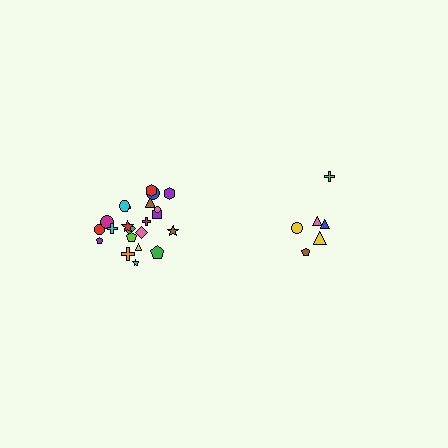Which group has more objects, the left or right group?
The left group.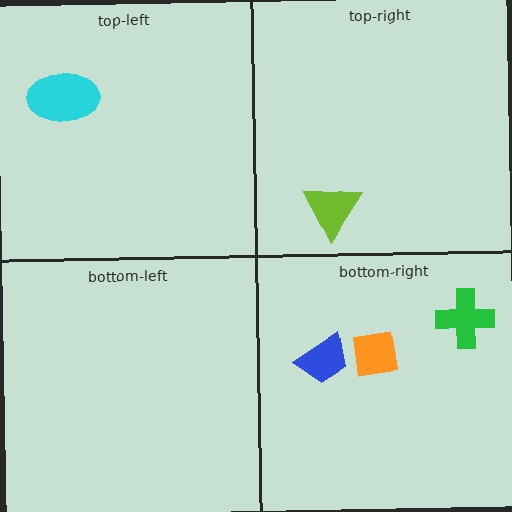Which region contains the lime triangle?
The top-right region.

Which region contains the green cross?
The bottom-right region.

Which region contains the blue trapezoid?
The bottom-right region.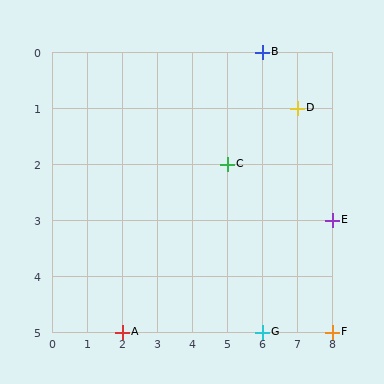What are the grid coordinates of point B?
Point B is at grid coordinates (6, 0).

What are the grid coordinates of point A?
Point A is at grid coordinates (2, 5).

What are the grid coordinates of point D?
Point D is at grid coordinates (7, 1).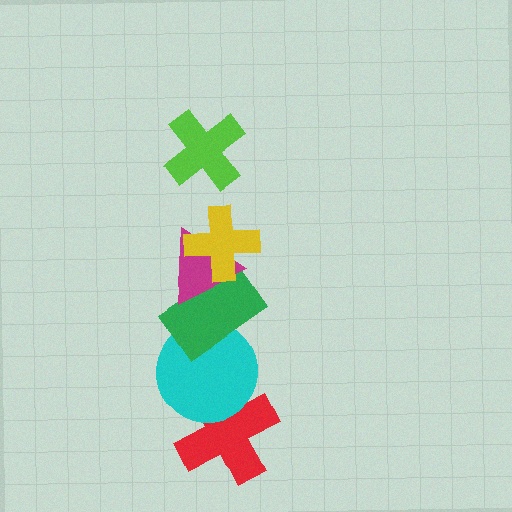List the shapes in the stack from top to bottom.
From top to bottom: the lime cross, the yellow cross, the magenta triangle, the green rectangle, the cyan circle, the red cross.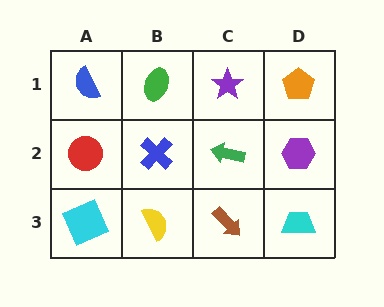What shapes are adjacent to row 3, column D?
A purple hexagon (row 2, column D), a brown arrow (row 3, column C).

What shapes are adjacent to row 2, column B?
A green ellipse (row 1, column B), a yellow semicircle (row 3, column B), a red circle (row 2, column A), a green arrow (row 2, column C).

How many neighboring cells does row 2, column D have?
3.